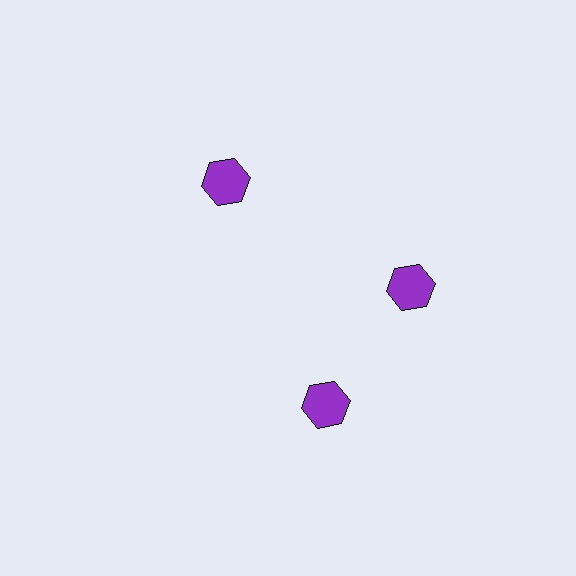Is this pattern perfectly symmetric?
No. The 3 purple hexagons are arranged in a ring, but one element near the 7 o'clock position is rotated out of alignment along the ring, breaking the 3-fold rotational symmetry.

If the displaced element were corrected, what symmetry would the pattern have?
It would have 3-fold rotational symmetry — the pattern would map onto itself every 120 degrees.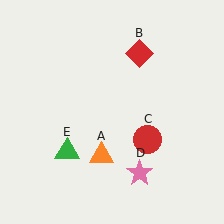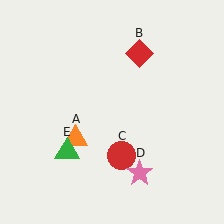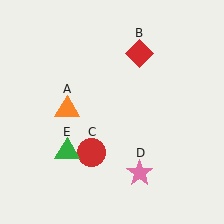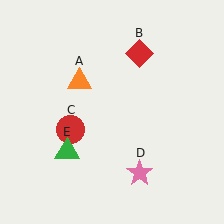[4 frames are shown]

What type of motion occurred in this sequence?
The orange triangle (object A), red circle (object C) rotated clockwise around the center of the scene.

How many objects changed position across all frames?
2 objects changed position: orange triangle (object A), red circle (object C).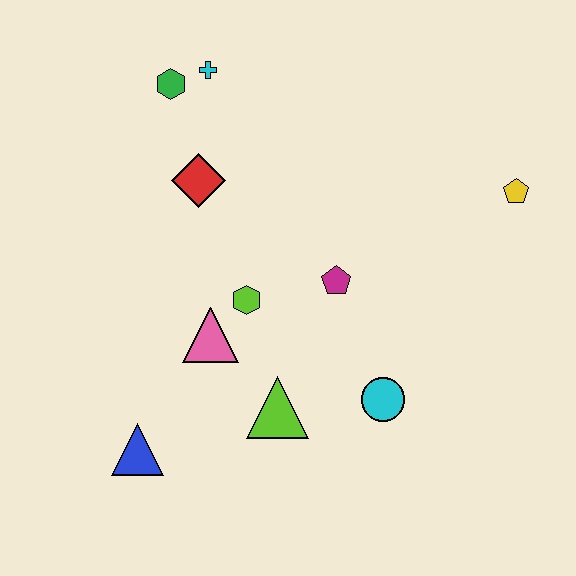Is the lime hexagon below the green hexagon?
Yes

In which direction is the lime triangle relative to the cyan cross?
The lime triangle is below the cyan cross.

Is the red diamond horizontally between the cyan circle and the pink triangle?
No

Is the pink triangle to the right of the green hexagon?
Yes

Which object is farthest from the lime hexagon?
The yellow pentagon is farthest from the lime hexagon.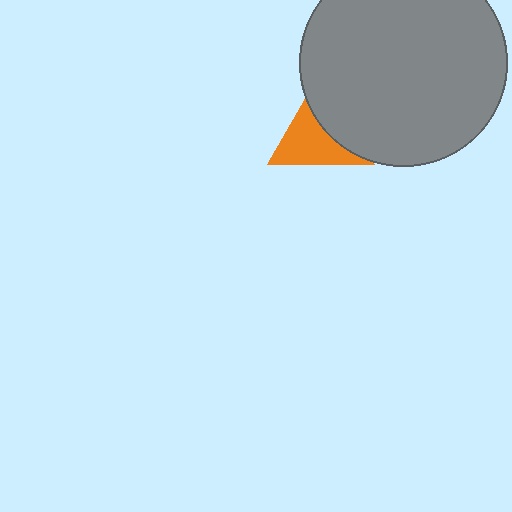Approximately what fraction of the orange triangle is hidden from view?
Roughly 41% of the orange triangle is hidden behind the gray circle.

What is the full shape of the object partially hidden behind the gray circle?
The partially hidden object is an orange triangle.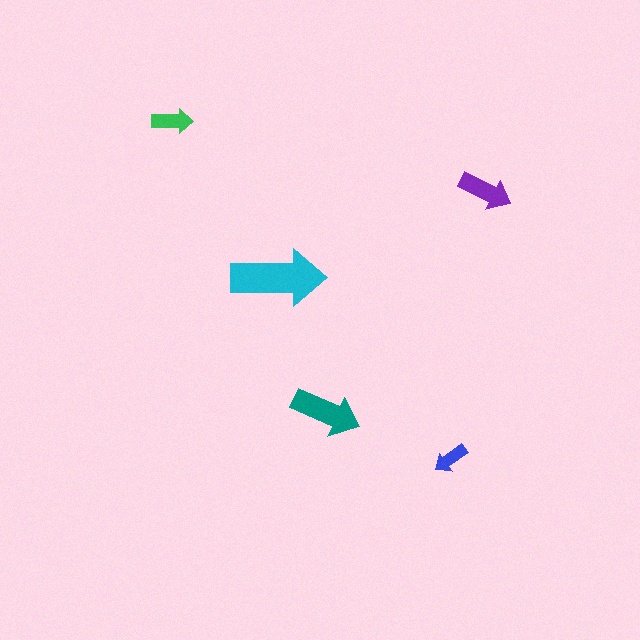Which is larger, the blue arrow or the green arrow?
The green one.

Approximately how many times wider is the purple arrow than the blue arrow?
About 1.5 times wider.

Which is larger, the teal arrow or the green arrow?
The teal one.